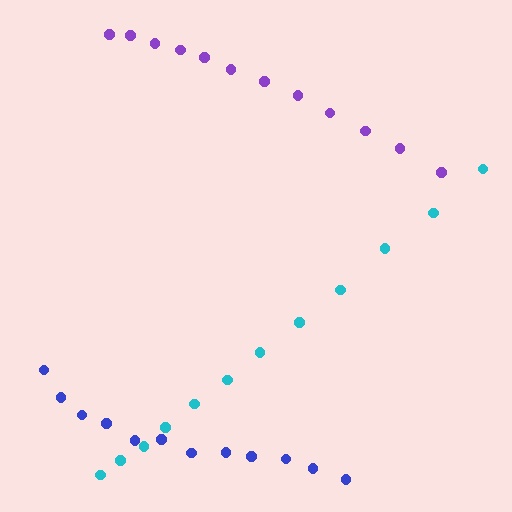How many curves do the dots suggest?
There are 3 distinct paths.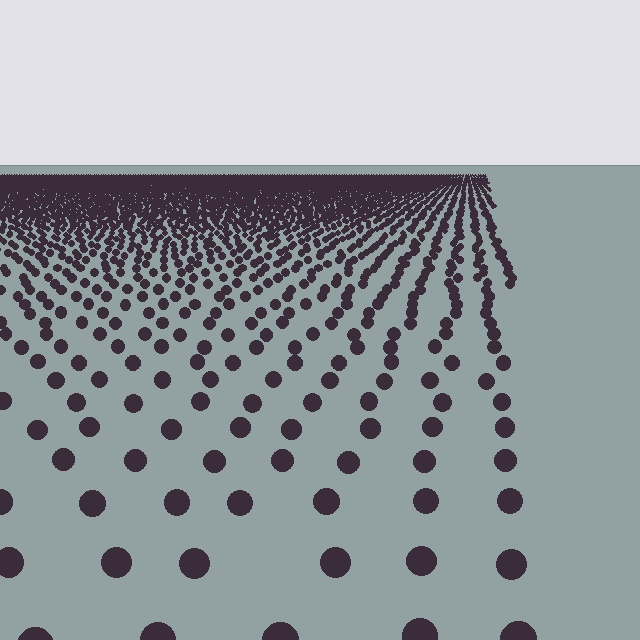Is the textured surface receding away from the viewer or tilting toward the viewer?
The surface is receding away from the viewer. Texture elements get smaller and denser toward the top.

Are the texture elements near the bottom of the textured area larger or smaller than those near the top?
Larger. Near the bottom, elements are closer to the viewer and appear at a bigger on-screen size.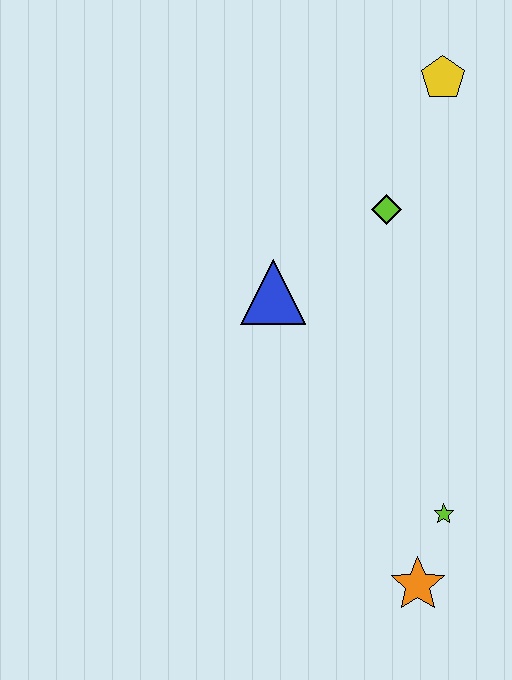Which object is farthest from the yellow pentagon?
The orange star is farthest from the yellow pentagon.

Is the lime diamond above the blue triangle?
Yes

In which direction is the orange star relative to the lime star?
The orange star is below the lime star.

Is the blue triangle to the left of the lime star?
Yes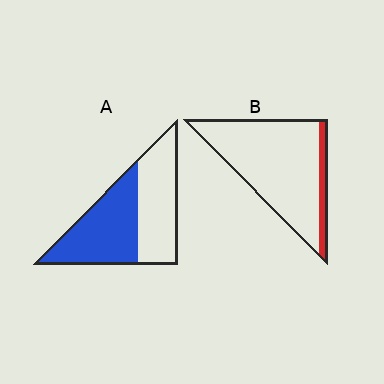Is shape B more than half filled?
No.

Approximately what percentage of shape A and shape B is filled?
A is approximately 55% and B is approximately 10%.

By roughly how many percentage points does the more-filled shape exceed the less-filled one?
By roughly 40 percentage points (A over B).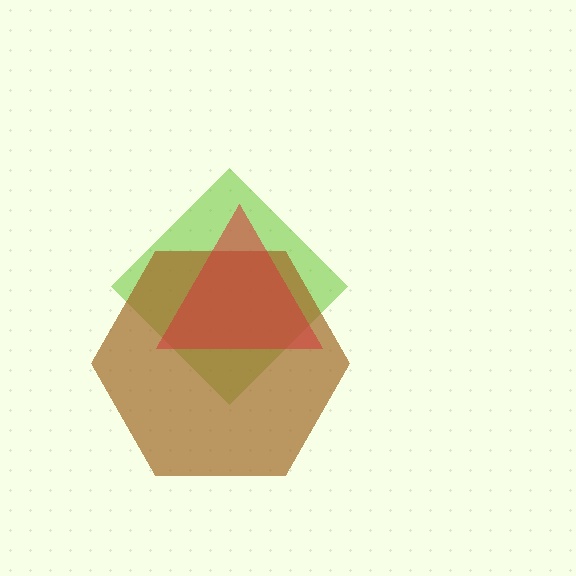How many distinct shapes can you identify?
There are 3 distinct shapes: a lime diamond, a brown hexagon, a red triangle.